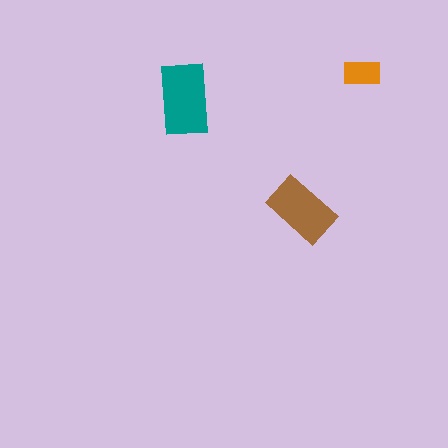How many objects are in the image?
There are 3 objects in the image.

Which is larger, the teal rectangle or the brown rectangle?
The teal one.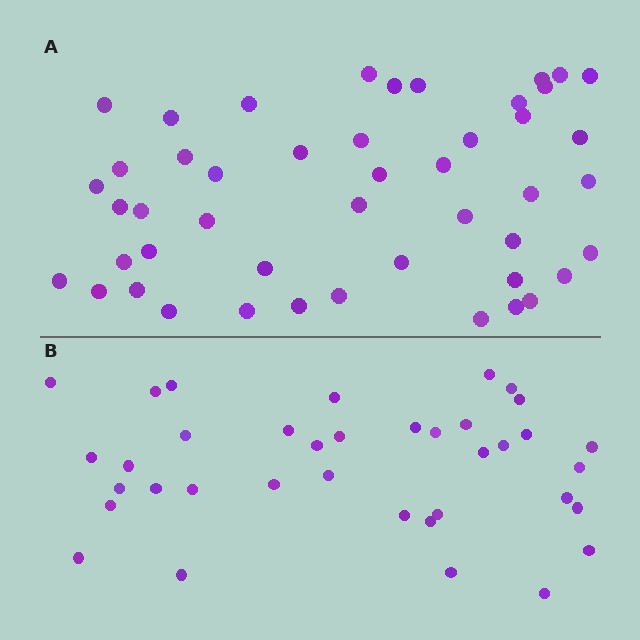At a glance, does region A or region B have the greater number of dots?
Region A (the top region) has more dots.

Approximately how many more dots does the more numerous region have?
Region A has roughly 10 or so more dots than region B.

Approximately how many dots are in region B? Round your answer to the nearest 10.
About 40 dots. (The exact count is 37, which rounds to 40.)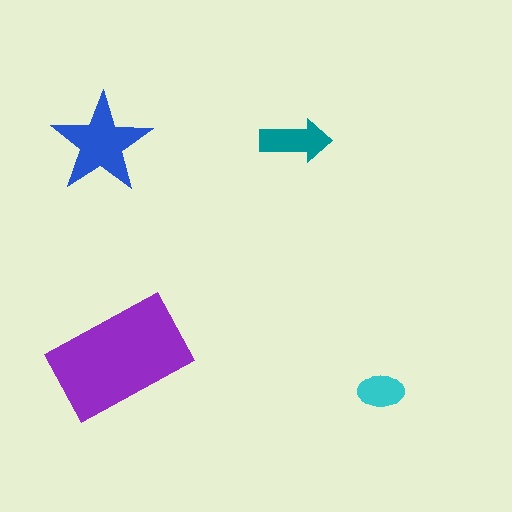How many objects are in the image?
There are 4 objects in the image.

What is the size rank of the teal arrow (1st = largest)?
3rd.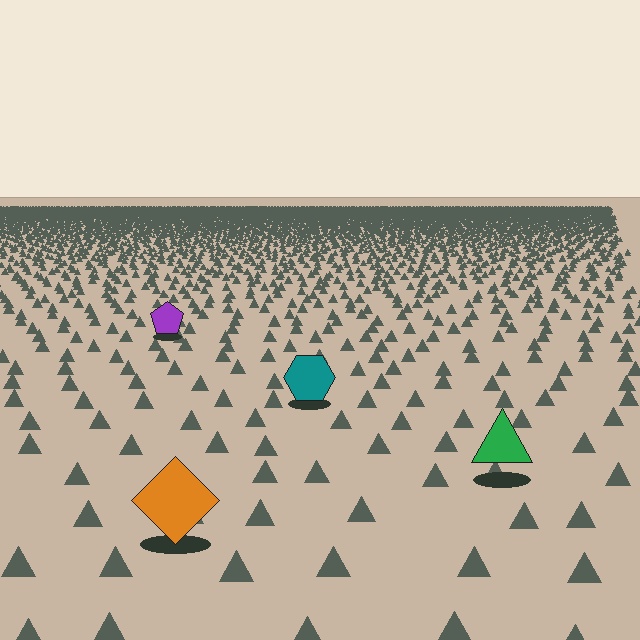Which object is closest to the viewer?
The orange diamond is closest. The texture marks near it are larger and more spread out.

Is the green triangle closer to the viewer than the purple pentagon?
Yes. The green triangle is closer — you can tell from the texture gradient: the ground texture is coarser near it.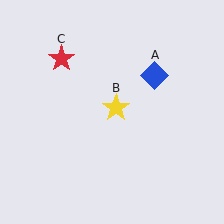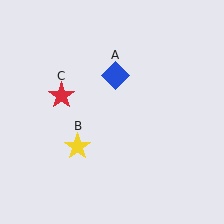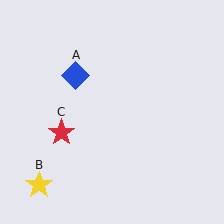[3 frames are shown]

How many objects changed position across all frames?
3 objects changed position: blue diamond (object A), yellow star (object B), red star (object C).